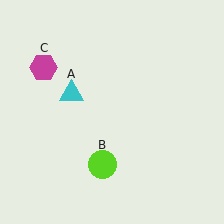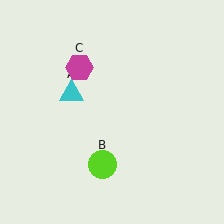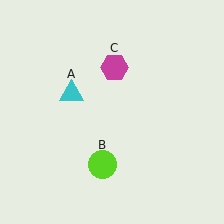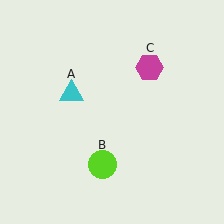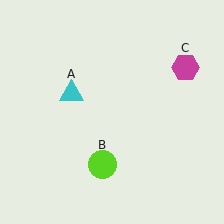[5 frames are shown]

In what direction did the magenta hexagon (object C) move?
The magenta hexagon (object C) moved right.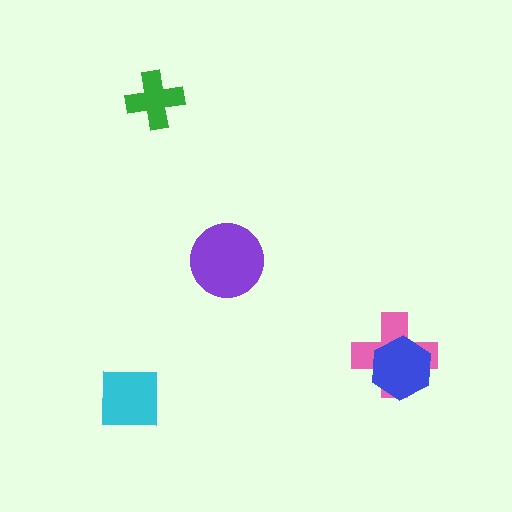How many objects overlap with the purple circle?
0 objects overlap with the purple circle.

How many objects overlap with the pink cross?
1 object overlaps with the pink cross.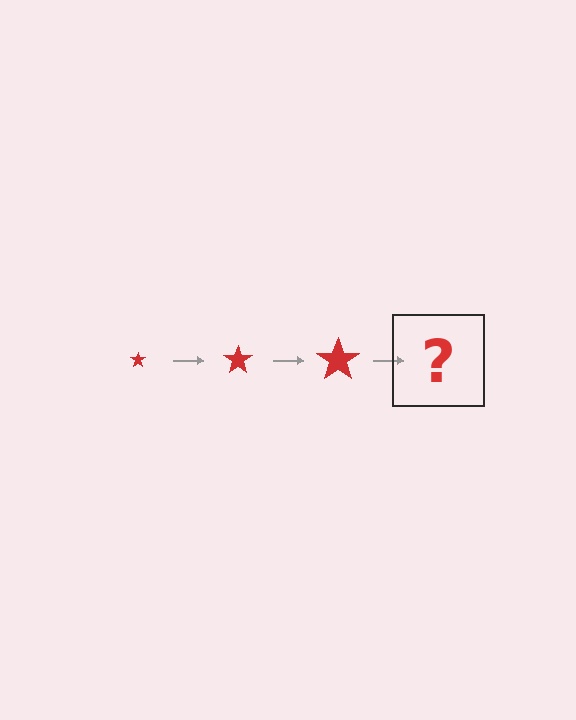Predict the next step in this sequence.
The next step is a red star, larger than the previous one.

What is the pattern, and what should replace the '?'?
The pattern is that the star gets progressively larger each step. The '?' should be a red star, larger than the previous one.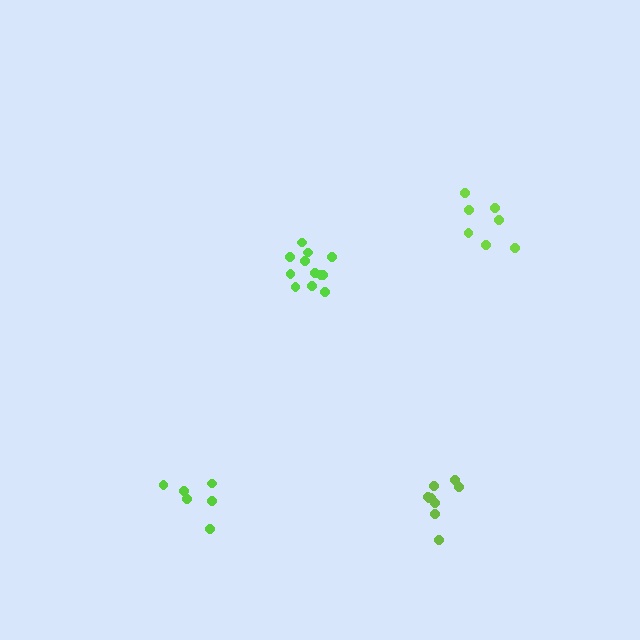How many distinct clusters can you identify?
There are 4 distinct clusters.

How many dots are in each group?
Group 1: 12 dots, Group 2: 6 dots, Group 3: 9 dots, Group 4: 7 dots (34 total).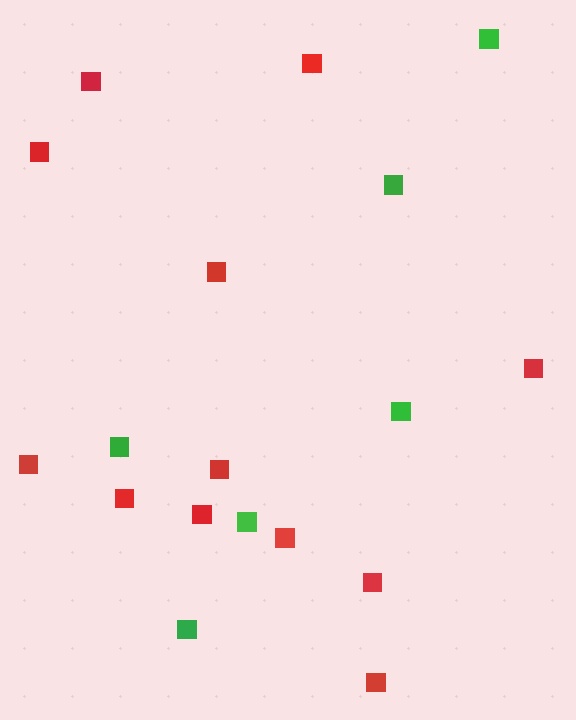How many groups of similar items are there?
There are 2 groups: one group of green squares (6) and one group of red squares (12).